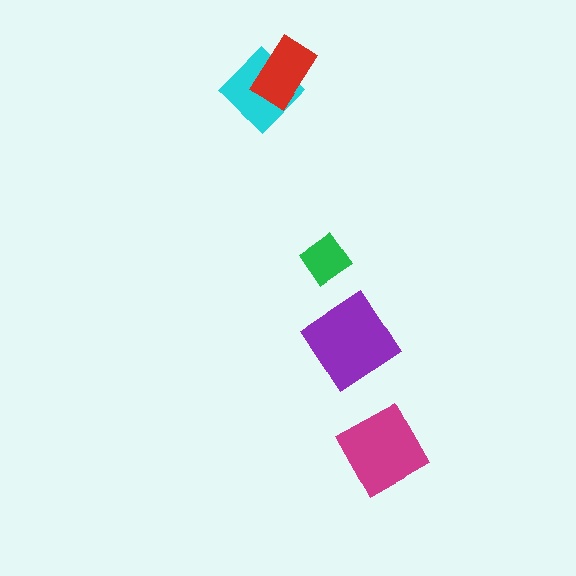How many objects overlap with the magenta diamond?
0 objects overlap with the magenta diamond.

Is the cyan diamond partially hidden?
Yes, it is partially covered by another shape.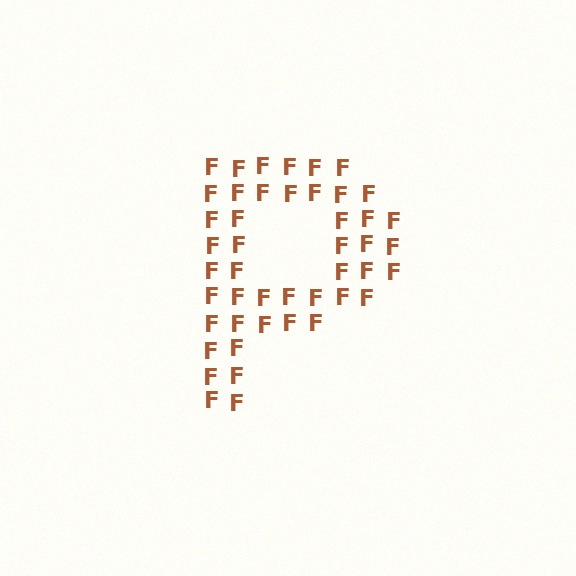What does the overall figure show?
The overall figure shows the letter P.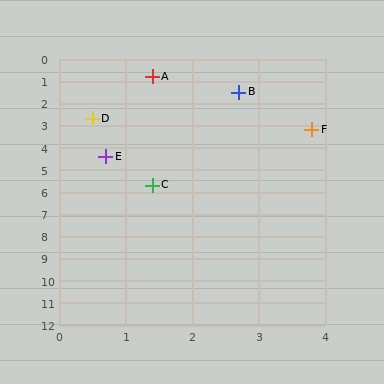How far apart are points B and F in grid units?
Points B and F are about 2.0 grid units apart.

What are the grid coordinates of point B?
Point B is at approximately (2.7, 1.5).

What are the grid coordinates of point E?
Point E is at approximately (0.7, 4.4).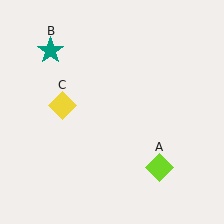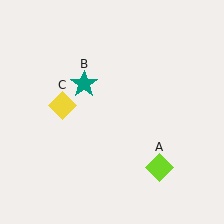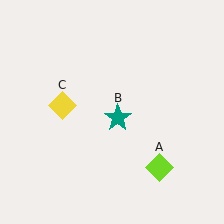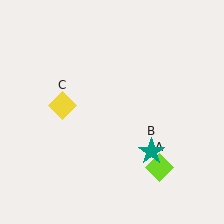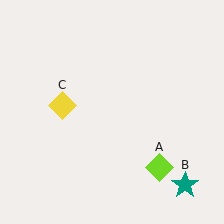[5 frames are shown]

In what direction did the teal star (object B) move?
The teal star (object B) moved down and to the right.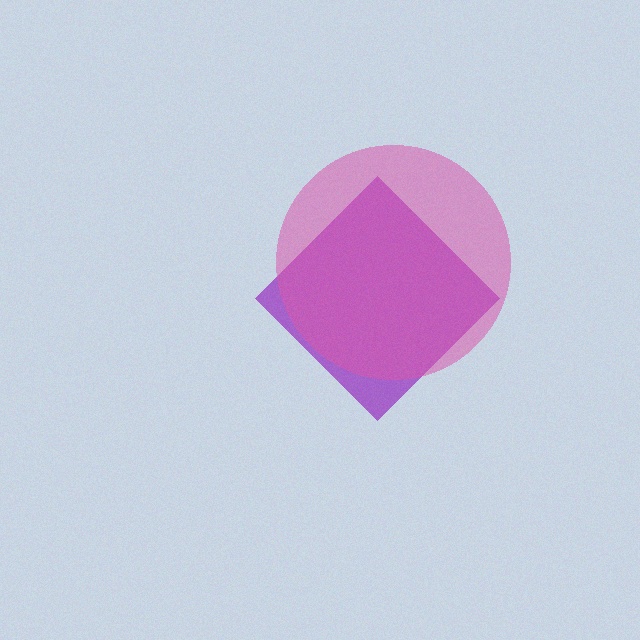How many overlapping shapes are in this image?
There are 2 overlapping shapes in the image.